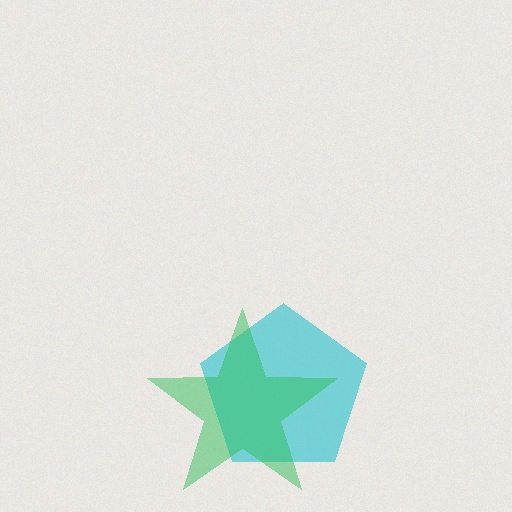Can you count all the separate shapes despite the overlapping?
Yes, there are 2 separate shapes.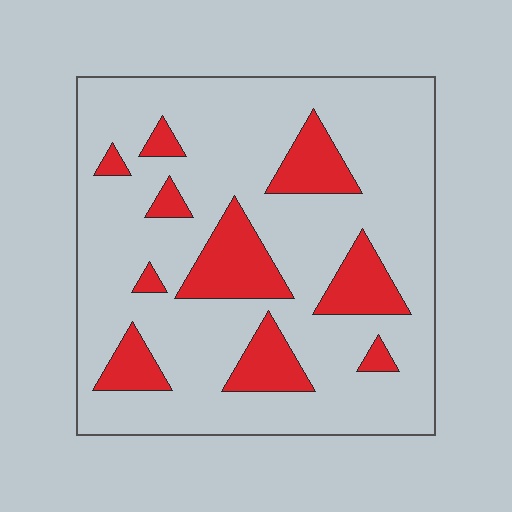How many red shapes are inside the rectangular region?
10.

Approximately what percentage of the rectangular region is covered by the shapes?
Approximately 20%.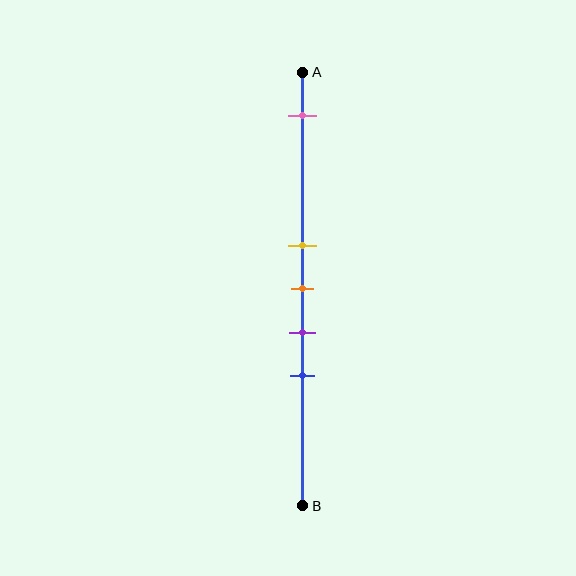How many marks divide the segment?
There are 5 marks dividing the segment.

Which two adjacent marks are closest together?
The yellow and orange marks are the closest adjacent pair.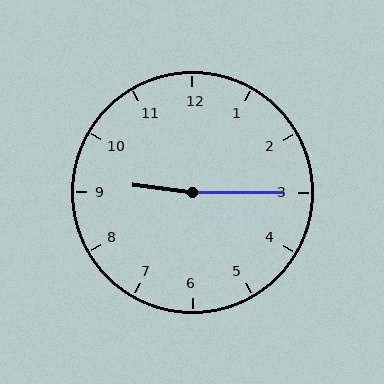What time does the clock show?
9:15.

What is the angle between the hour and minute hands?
Approximately 172 degrees.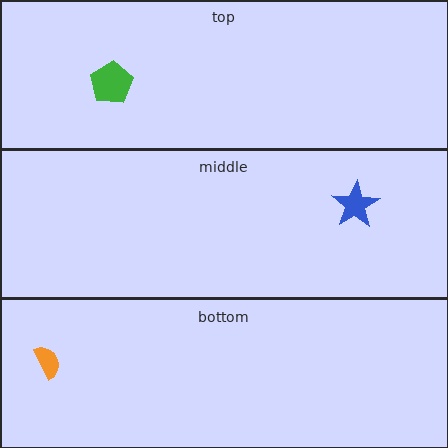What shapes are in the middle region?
The blue star.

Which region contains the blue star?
The middle region.